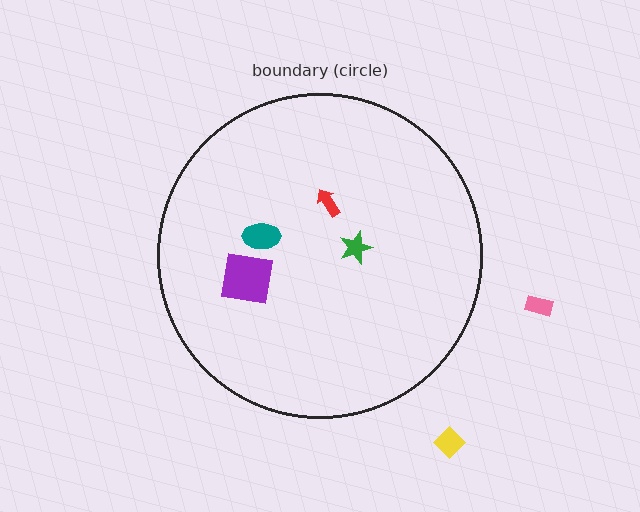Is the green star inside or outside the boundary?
Inside.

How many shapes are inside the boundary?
4 inside, 2 outside.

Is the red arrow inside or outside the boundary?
Inside.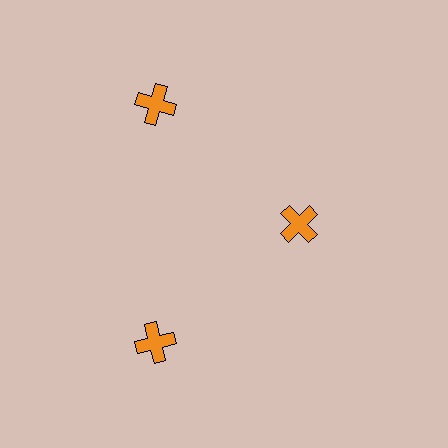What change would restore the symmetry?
The symmetry would be restored by moving it outward, back onto the ring so that all 3 crosses sit at equal angles and equal distance from the center.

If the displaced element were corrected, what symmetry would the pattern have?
It would have 3-fold rotational symmetry — the pattern would map onto itself every 120 degrees.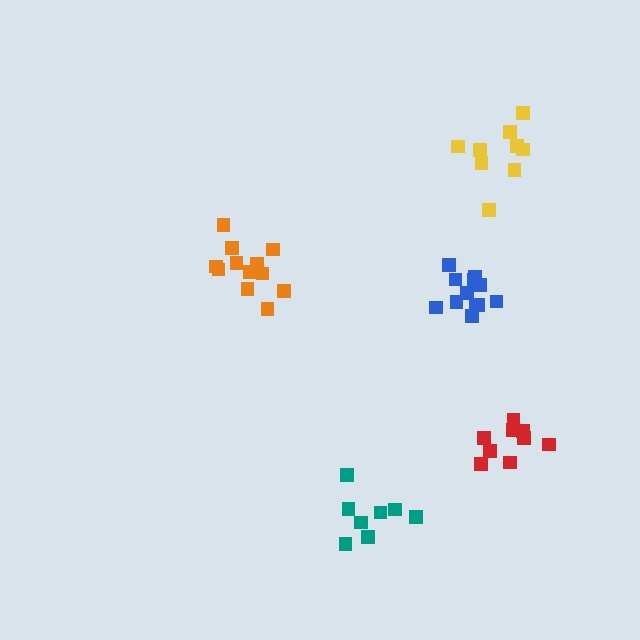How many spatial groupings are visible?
There are 5 spatial groupings.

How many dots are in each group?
Group 1: 8 dots, Group 2: 9 dots, Group 3: 12 dots, Group 4: 12 dots, Group 5: 9 dots (50 total).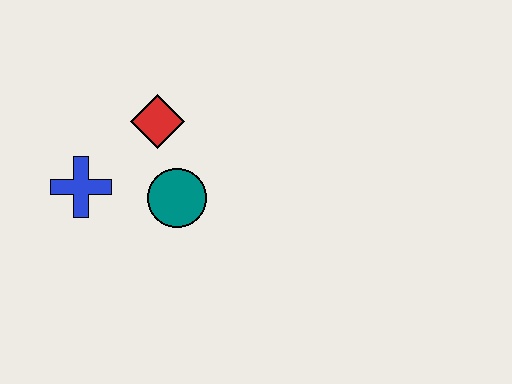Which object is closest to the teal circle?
The red diamond is closest to the teal circle.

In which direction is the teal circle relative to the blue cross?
The teal circle is to the right of the blue cross.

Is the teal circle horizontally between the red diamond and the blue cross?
No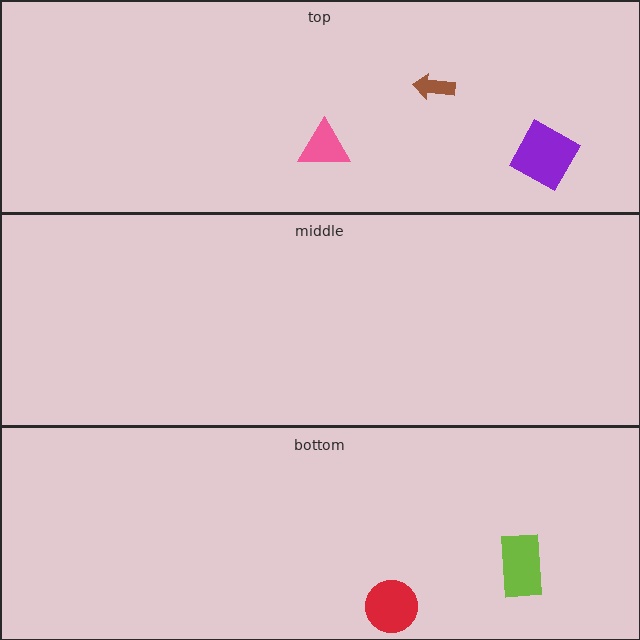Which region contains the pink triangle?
The top region.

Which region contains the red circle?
The bottom region.